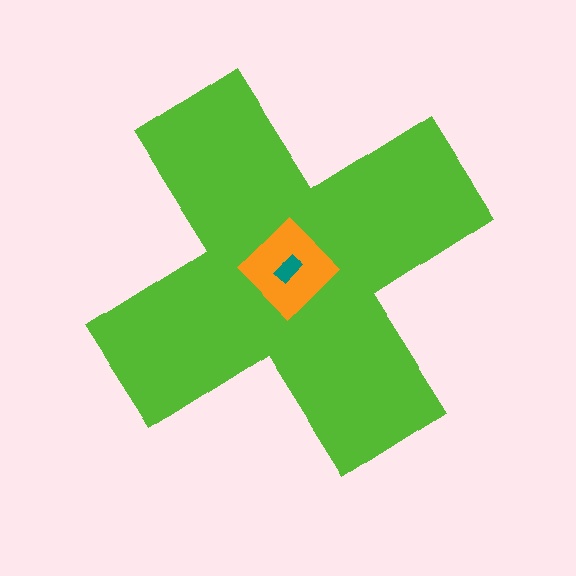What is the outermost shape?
The lime cross.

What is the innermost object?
The teal rectangle.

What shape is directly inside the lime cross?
The orange diamond.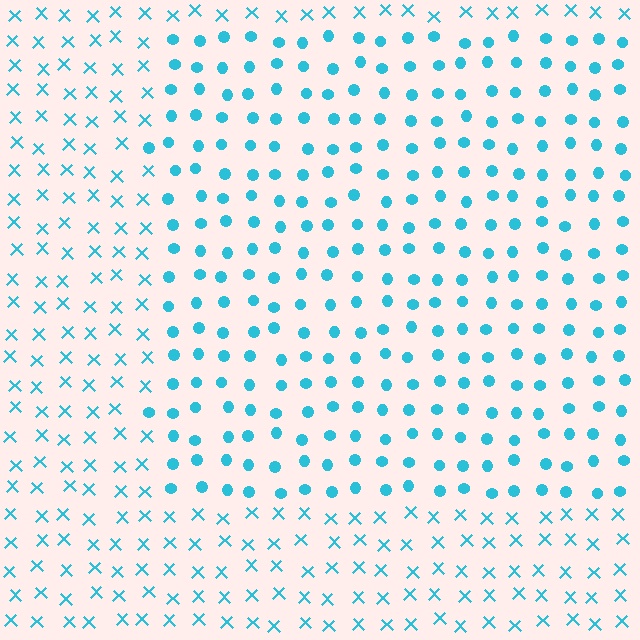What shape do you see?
I see a rectangle.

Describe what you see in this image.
The image is filled with small cyan elements arranged in a uniform grid. A rectangle-shaped region contains circles, while the surrounding area contains X marks. The boundary is defined purely by the change in element shape.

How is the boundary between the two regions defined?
The boundary is defined by a change in element shape: circles inside vs. X marks outside. All elements share the same color and spacing.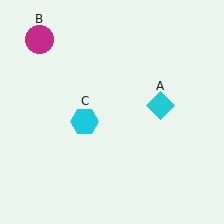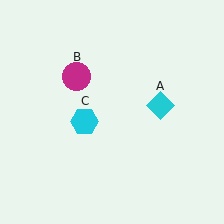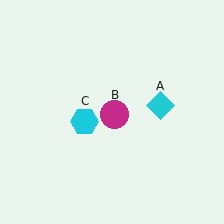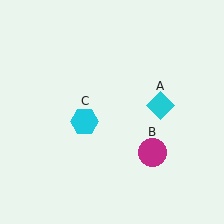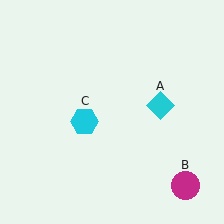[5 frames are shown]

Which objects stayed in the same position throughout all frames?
Cyan diamond (object A) and cyan hexagon (object C) remained stationary.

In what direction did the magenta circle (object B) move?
The magenta circle (object B) moved down and to the right.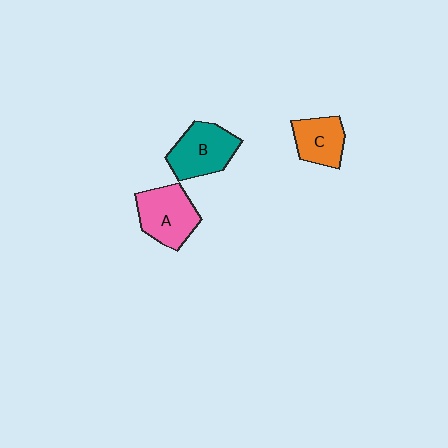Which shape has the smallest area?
Shape C (orange).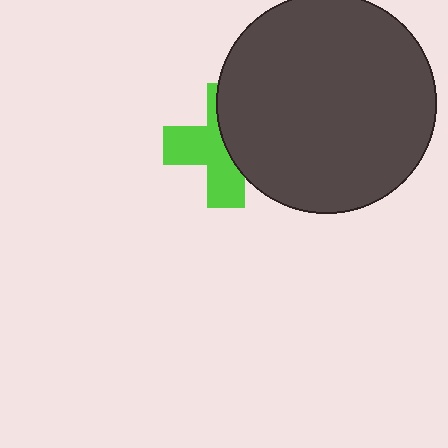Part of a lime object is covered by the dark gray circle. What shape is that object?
It is a cross.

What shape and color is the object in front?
The object in front is a dark gray circle.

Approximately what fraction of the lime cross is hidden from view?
Roughly 47% of the lime cross is hidden behind the dark gray circle.